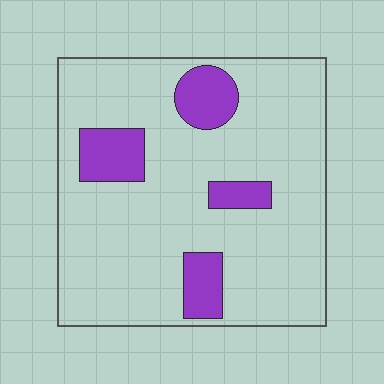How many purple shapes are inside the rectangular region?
4.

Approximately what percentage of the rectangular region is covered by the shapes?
Approximately 15%.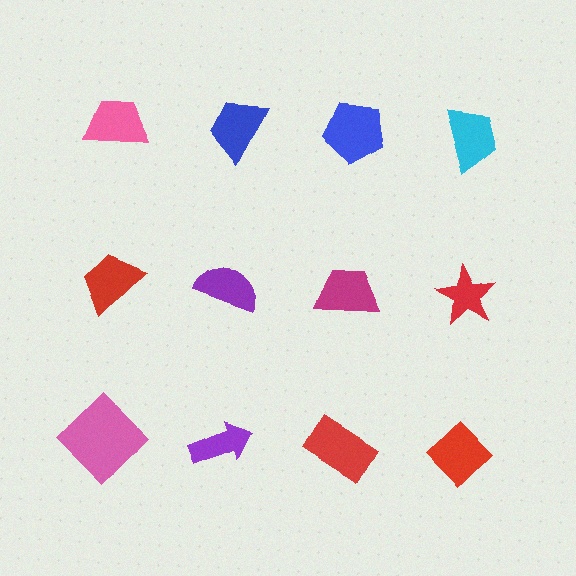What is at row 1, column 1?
A pink trapezoid.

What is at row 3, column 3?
A red rectangle.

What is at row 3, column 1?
A pink diamond.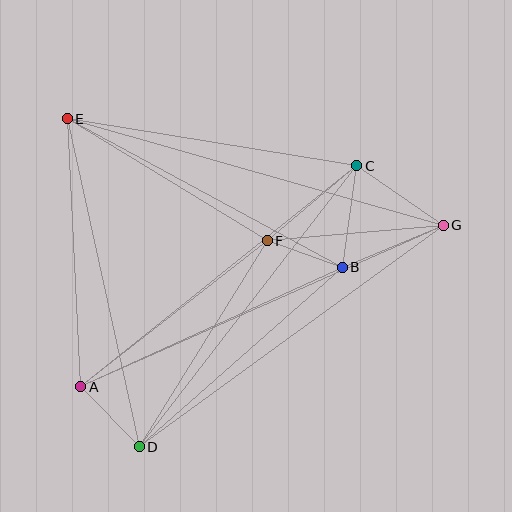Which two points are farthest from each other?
Points A and G are farthest from each other.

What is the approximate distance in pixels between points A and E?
The distance between A and E is approximately 268 pixels.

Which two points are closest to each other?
Points B and F are closest to each other.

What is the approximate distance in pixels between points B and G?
The distance between B and G is approximately 109 pixels.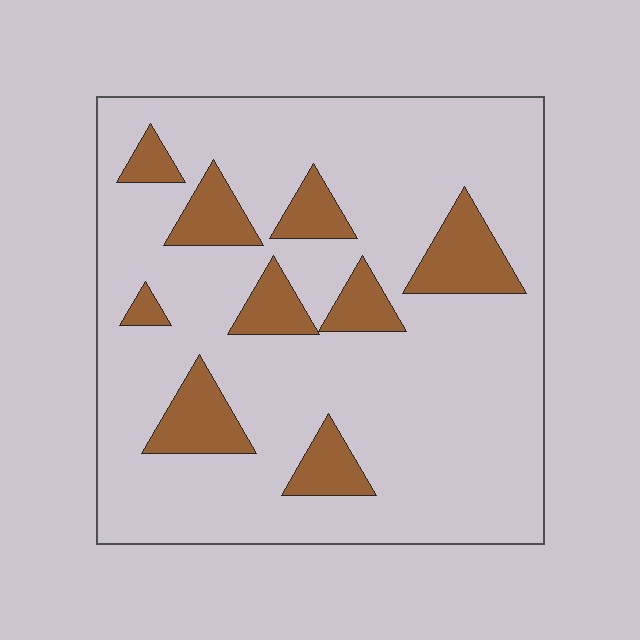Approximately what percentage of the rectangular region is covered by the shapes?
Approximately 15%.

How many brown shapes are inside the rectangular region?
9.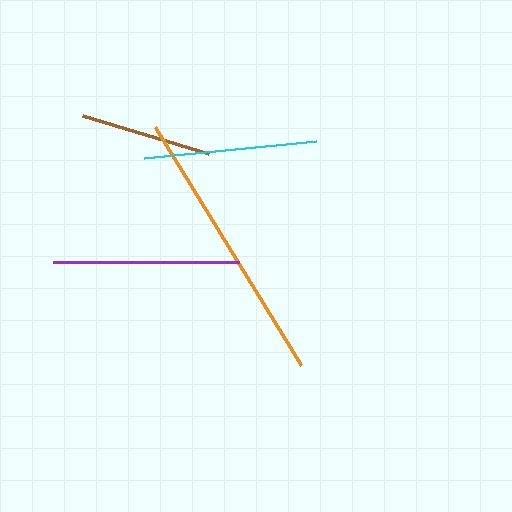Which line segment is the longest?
The orange line is the longest at approximately 280 pixels.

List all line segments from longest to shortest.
From longest to shortest: orange, purple, cyan, brown.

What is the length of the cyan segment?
The cyan segment is approximately 173 pixels long.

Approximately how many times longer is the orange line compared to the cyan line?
The orange line is approximately 1.6 times the length of the cyan line.